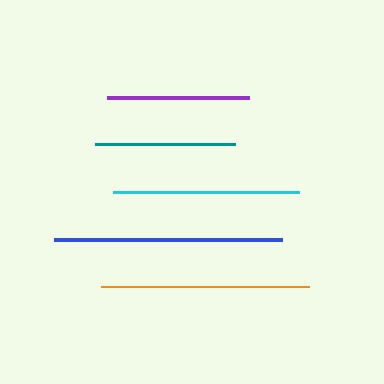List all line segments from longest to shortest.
From longest to shortest: blue, orange, cyan, purple, teal.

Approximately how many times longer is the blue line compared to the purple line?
The blue line is approximately 1.6 times the length of the purple line.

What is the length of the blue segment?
The blue segment is approximately 228 pixels long.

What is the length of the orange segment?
The orange segment is approximately 209 pixels long.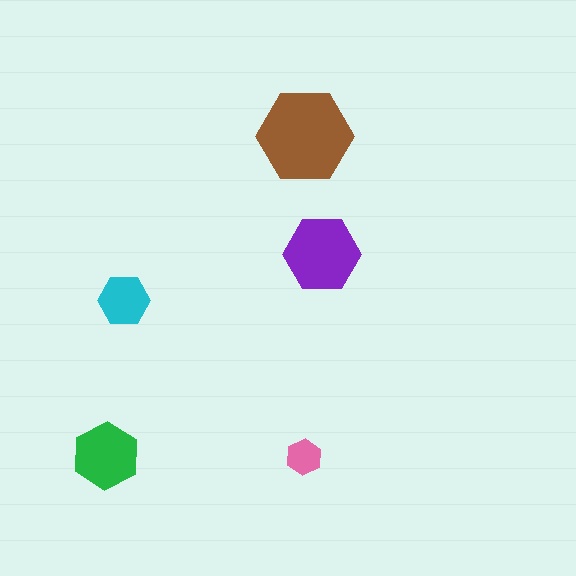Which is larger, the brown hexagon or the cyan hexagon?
The brown one.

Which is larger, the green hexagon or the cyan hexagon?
The green one.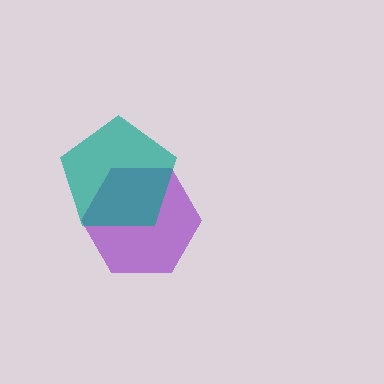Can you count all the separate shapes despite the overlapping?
Yes, there are 2 separate shapes.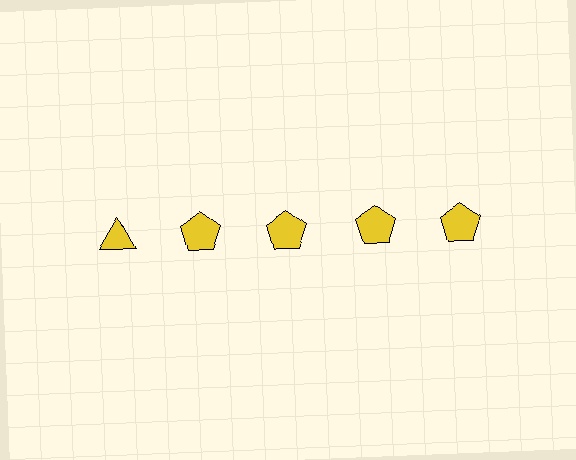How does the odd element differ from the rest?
It has a different shape: triangle instead of pentagon.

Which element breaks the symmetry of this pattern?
The yellow triangle in the top row, leftmost column breaks the symmetry. All other shapes are yellow pentagons.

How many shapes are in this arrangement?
There are 5 shapes arranged in a grid pattern.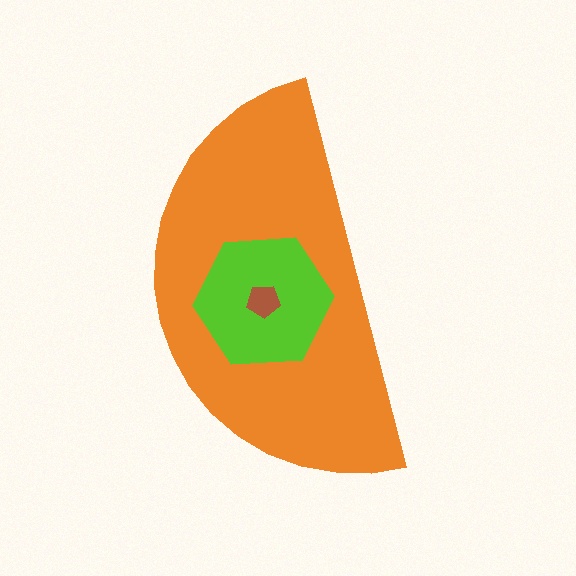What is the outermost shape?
The orange semicircle.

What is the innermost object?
The brown pentagon.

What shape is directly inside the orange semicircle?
The lime hexagon.